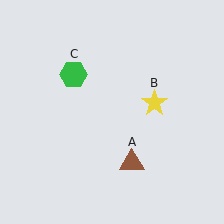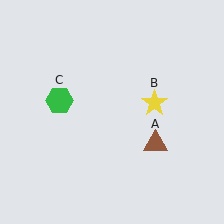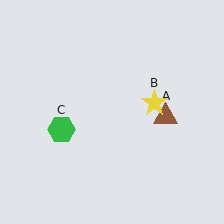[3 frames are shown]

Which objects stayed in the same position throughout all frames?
Yellow star (object B) remained stationary.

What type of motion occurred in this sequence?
The brown triangle (object A), green hexagon (object C) rotated counterclockwise around the center of the scene.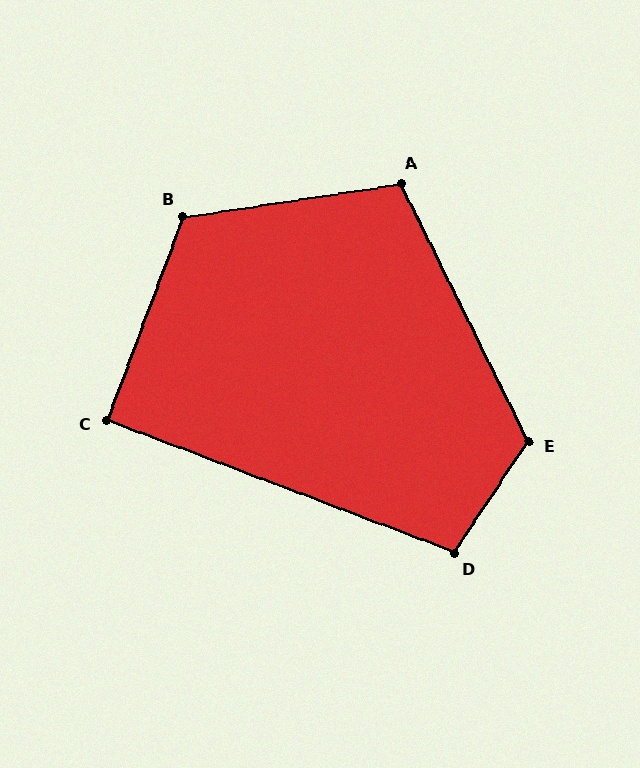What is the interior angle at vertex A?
Approximately 108 degrees (obtuse).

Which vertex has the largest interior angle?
E, at approximately 120 degrees.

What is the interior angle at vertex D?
Approximately 103 degrees (obtuse).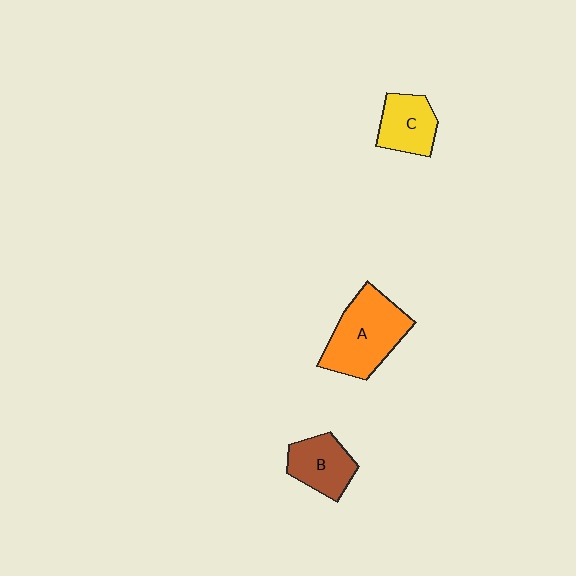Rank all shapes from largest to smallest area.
From largest to smallest: A (orange), B (brown), C (yellow).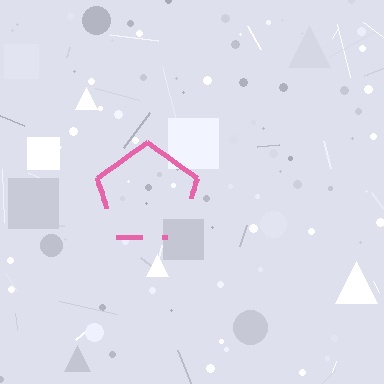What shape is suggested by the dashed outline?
The dashed outline suggests a pentagon.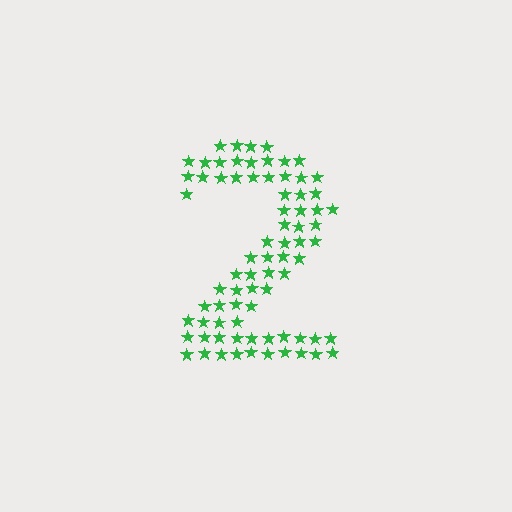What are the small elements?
The small elements are stars.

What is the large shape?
The large shape is the digit 2.